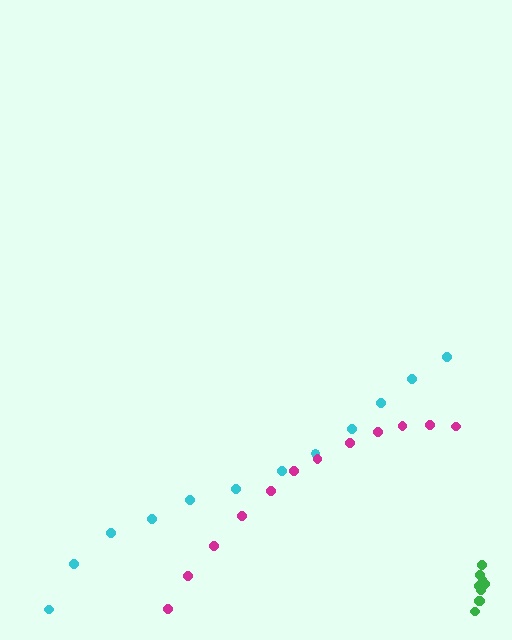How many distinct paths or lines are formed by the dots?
There are 3 distinct paths.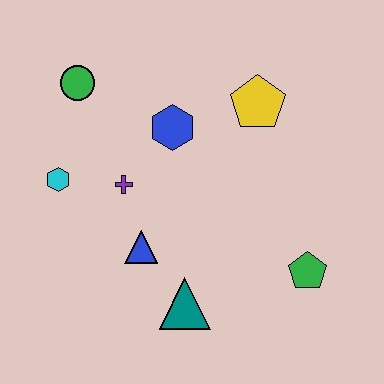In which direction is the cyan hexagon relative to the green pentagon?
The cyan hexagon is to the left of the green pentagon.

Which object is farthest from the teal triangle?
The green circle is farthest from the teal triangle.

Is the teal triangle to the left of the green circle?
No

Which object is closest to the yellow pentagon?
The blue hexagon is closest to the yellow pentagon.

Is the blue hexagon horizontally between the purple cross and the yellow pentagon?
Yes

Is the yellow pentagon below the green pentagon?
No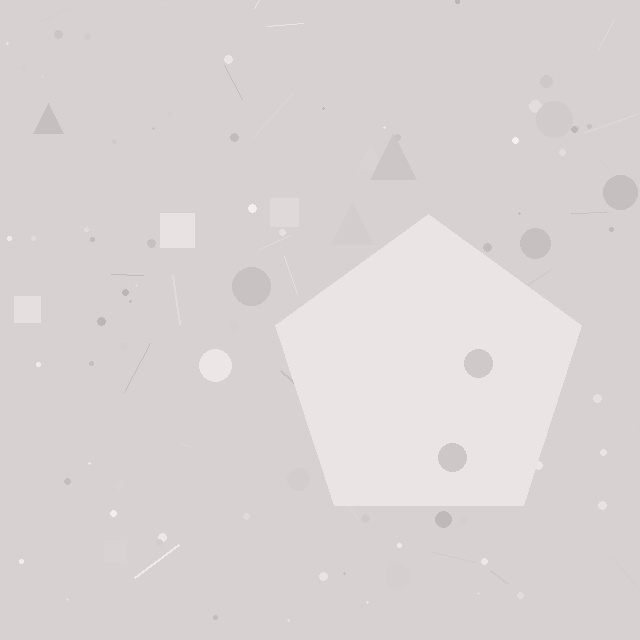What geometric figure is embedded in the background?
A pentagon is embedded in the background.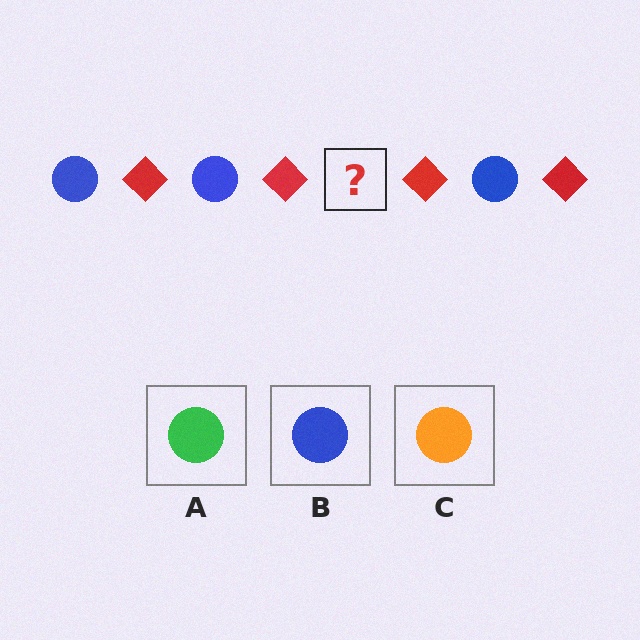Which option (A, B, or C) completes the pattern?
B.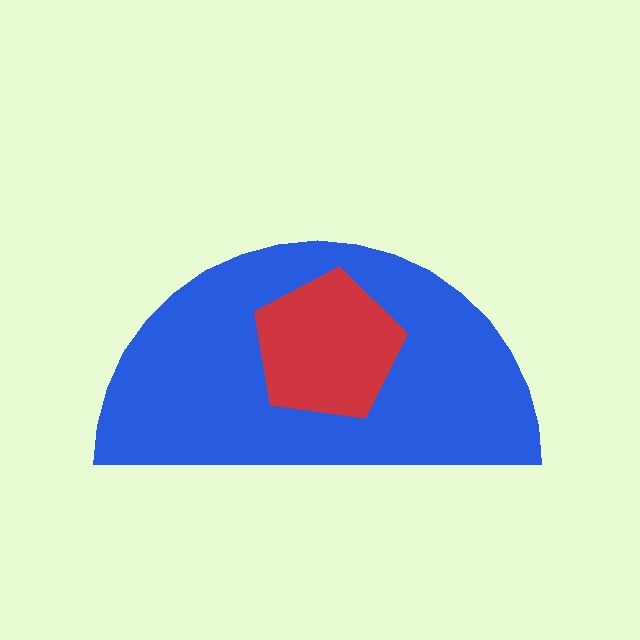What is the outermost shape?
The blue semicircle.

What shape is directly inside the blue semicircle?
The red pentagon.